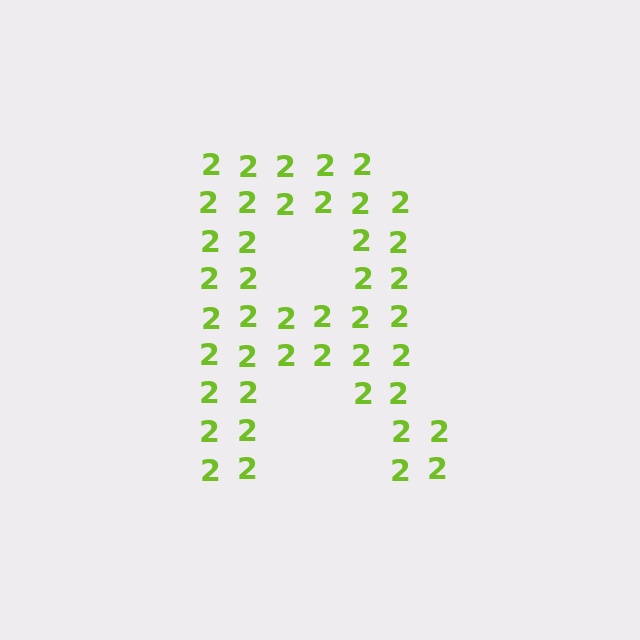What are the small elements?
The small elements are digit 2's.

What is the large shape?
The large shape is the letter R.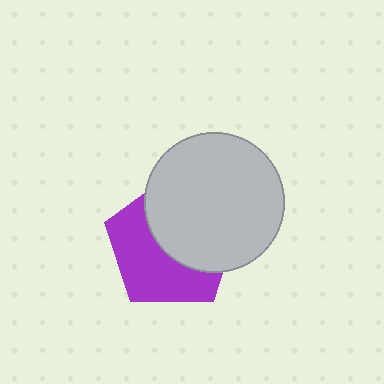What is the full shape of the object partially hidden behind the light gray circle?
The partially hidden object is a purple pentagon.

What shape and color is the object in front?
The object in front is a light gray circle.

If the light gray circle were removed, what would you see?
You would see the complete purple pentagon.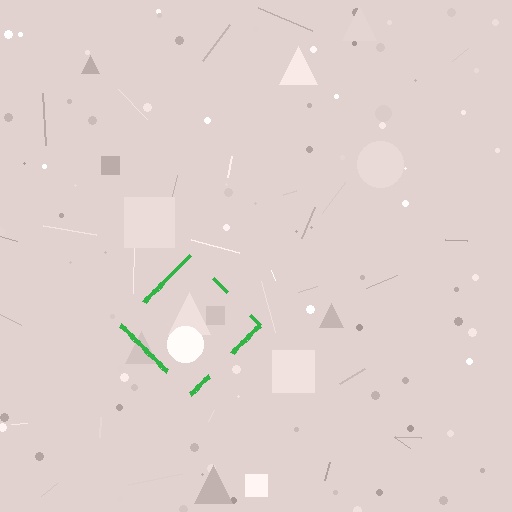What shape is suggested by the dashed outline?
The dashed outline suggests a diamond.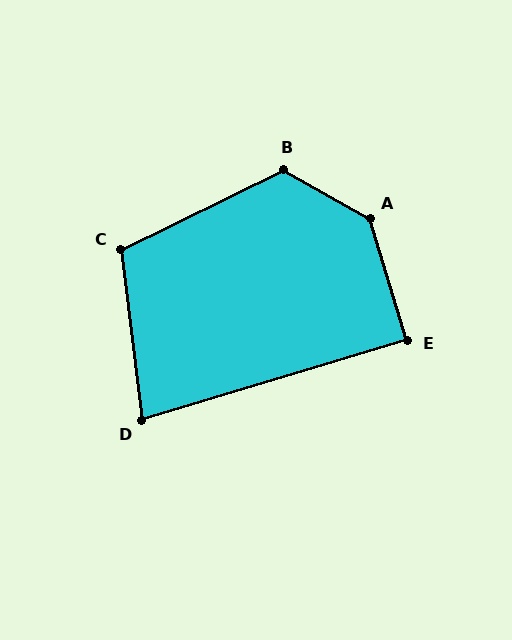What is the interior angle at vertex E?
Approximately 90 degrees (approximately right).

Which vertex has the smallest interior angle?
D, at approximately 80 degrees.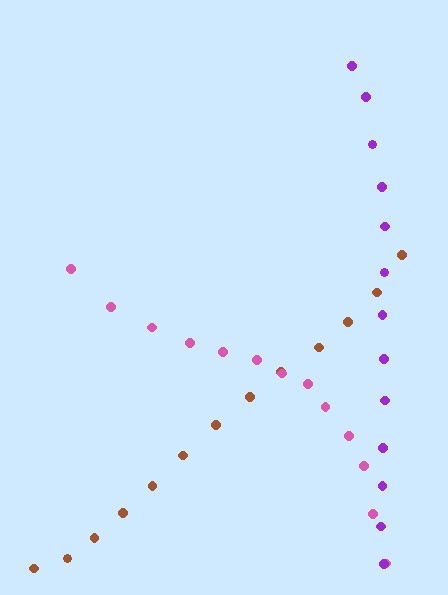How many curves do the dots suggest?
There are 3 distinct paths.